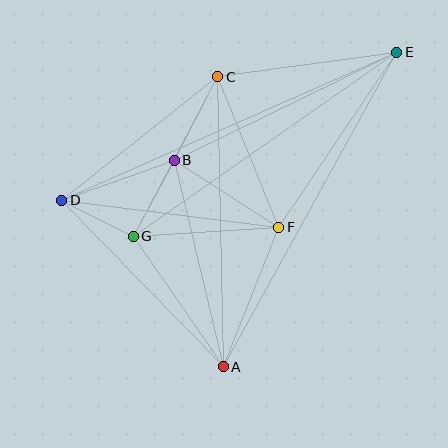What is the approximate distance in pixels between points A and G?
The distance between A and G is approximately 159 pixels.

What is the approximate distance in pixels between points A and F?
The distance between A and F is approximately 150 pixels.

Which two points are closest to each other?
Points D and G are closest to each other.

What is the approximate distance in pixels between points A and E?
The distance between A and E is approximately 359 pixels.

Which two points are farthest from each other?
Points D and E are farthest from each other.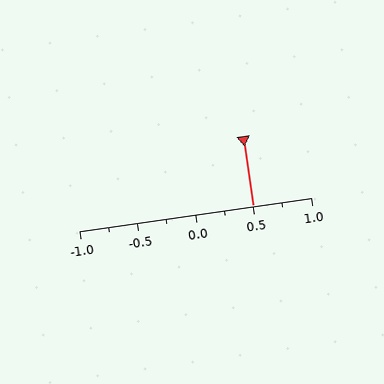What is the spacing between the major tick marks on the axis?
The major ticks are spaced 0.5 apart.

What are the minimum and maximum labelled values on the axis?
The axis runs from -1.0 to 1.0.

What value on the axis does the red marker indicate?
The marker indicates approximately 0.5.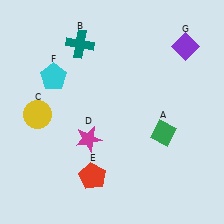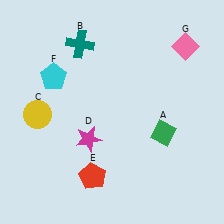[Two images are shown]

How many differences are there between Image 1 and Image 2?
There is 1 difference between the two images.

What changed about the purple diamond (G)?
In Image 1, G is purple. In Image 2, it changed to pink.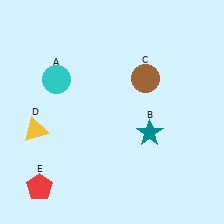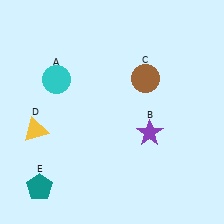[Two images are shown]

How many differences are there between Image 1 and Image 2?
There are 2 differences between the two images.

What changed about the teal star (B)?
In Image 1, B is teal. In Image 2, it changed to purple.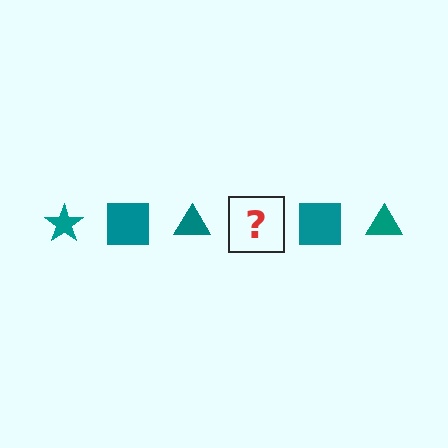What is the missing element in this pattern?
The missing element is a teal star.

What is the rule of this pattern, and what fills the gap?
The rule is that the pattern cycles through star, square, triangle shapes in teal. The gap should be filled with a teal star.